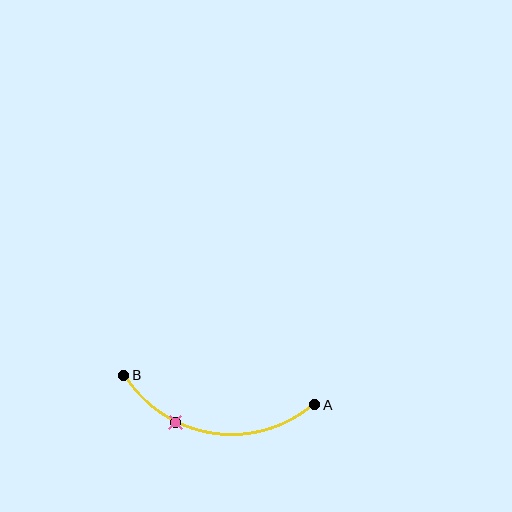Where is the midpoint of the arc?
The arc midpoint is the point on the curve farthest from the straight line joining A and B. It sits below that line.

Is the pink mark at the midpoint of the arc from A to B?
No. The pink mark lies on the arc but is closer to endpoint B. The arc midpoint would be at the point on the curve equidistant along the arc from both A and B.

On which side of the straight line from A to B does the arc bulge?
The arc bulges below the straight line connecting A and B.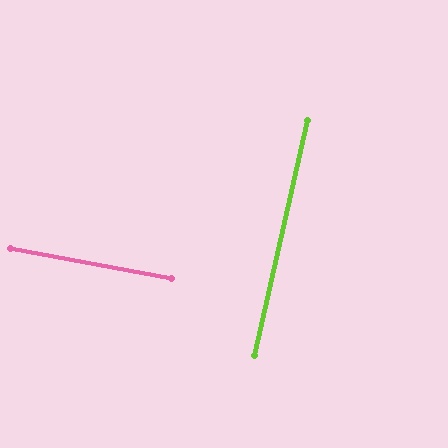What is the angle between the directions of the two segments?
Approximately 88 degrees.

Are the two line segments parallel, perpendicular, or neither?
Perpendicular — they meet at approximately 88°.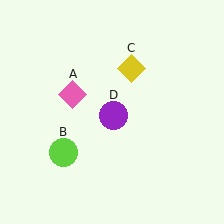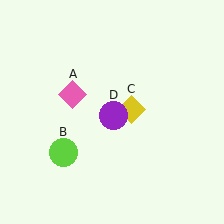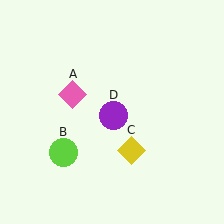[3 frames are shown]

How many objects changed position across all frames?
1 object changed position: yellow diamond (object C).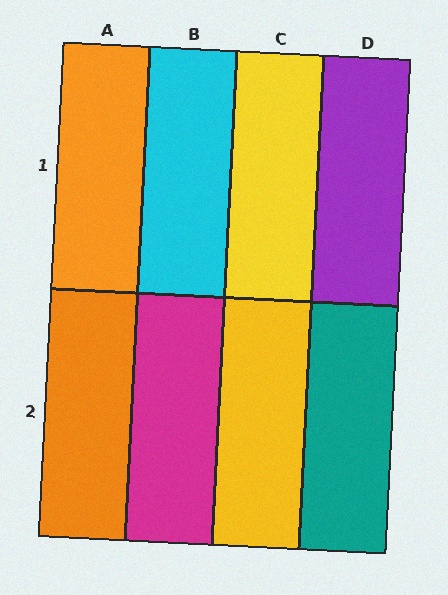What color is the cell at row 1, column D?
Purple.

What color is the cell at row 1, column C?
Yellow.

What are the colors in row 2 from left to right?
Orange, magenta, yellow, teal.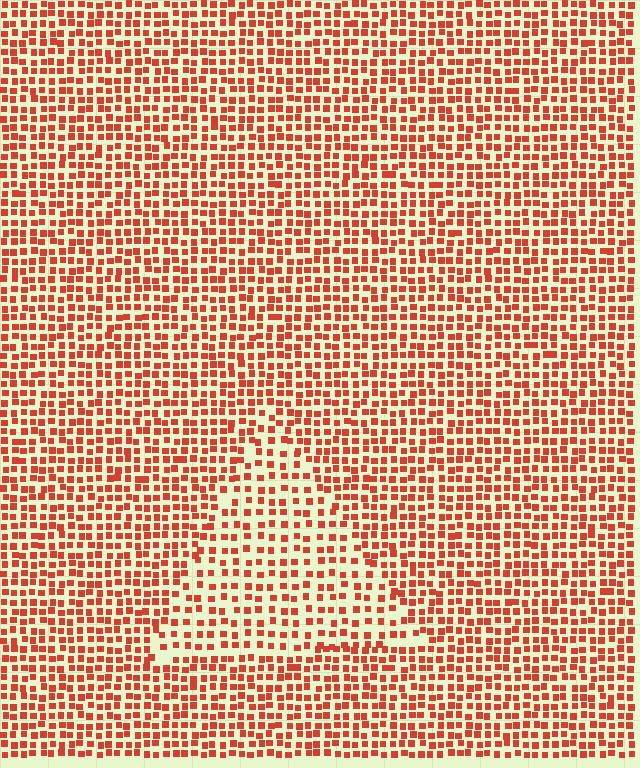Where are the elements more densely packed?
The elements are more densely packed outside the triangle boundary.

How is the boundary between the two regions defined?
The boundary is defined by a change in element density (approximately 1.6x ratio). All elements are the same color, size, and shape.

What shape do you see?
I see a triangle.